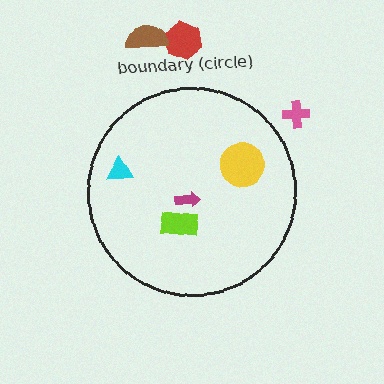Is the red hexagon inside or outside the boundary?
Outside.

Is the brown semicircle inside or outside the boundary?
Outside.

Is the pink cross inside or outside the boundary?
Outside.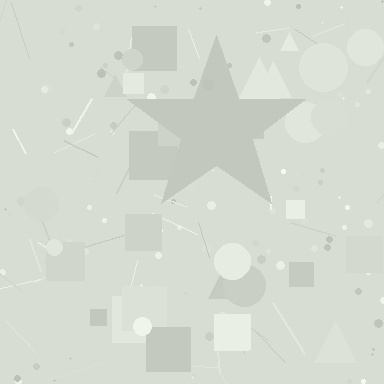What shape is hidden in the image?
A star is hidden in the image.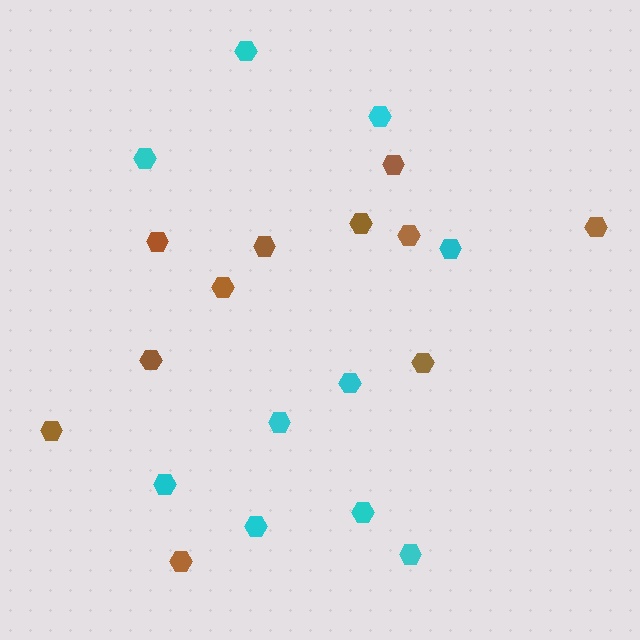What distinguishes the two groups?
There are 2 groups: one group of cyan hexagons (10) and one group of brown hexagons (11).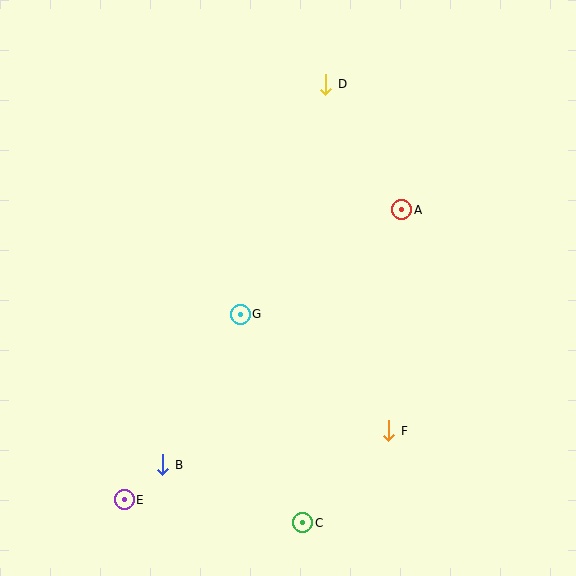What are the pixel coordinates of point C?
Point C is at (302, 523).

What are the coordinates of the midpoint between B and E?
The midpoint between B and E is at (143, 482).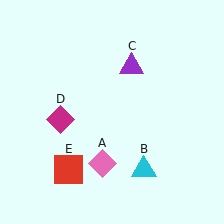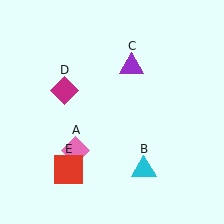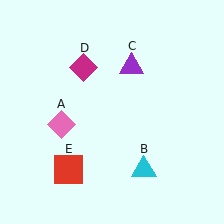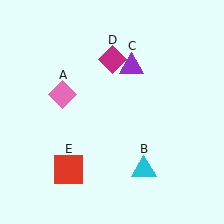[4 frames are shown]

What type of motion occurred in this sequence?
The pink diamond (object A), magenta diamond (object D) rotated clockwise around the center of the scene.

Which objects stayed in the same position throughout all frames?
Cyan triangle (object B) and purple triangle (object C) and red square (object E) remained stationary.